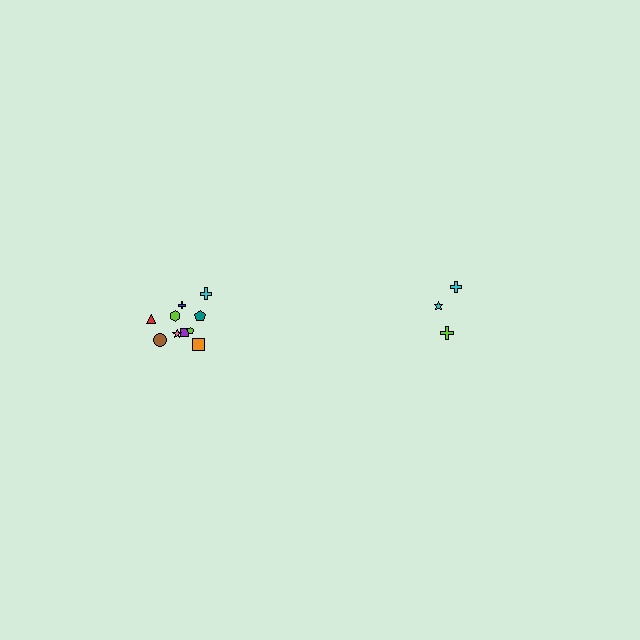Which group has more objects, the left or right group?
The left group.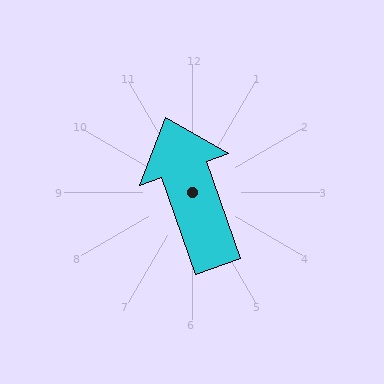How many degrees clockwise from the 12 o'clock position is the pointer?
Approximately 341 degrees.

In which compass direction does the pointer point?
North.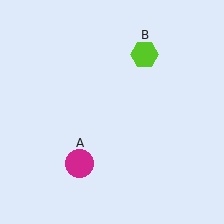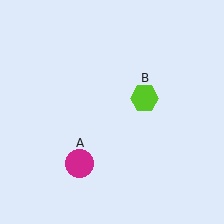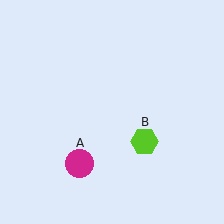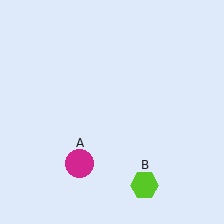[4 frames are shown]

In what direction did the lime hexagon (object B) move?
The lime hexagon (object B) moved down.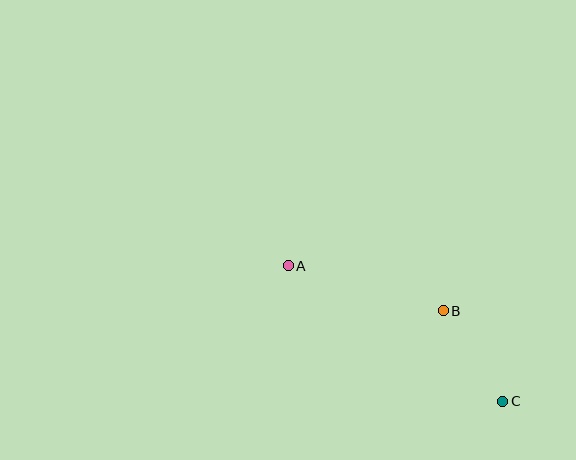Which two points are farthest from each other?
Points A and C are farthest from each other.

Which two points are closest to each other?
Points B and C are closest to each other.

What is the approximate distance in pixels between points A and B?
The distance between A and B is approximately 161 pixels.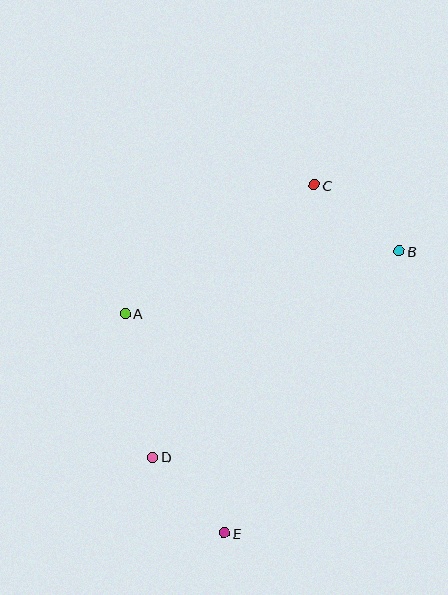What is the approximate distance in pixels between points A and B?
The distance between A and B is approximately 281 pixels.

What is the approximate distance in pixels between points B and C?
The distance between B and C is approximately 107 pixels.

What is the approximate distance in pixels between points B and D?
The distance between B and D is approximately 321 pixels.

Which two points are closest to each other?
Points D and E are closest to each other.